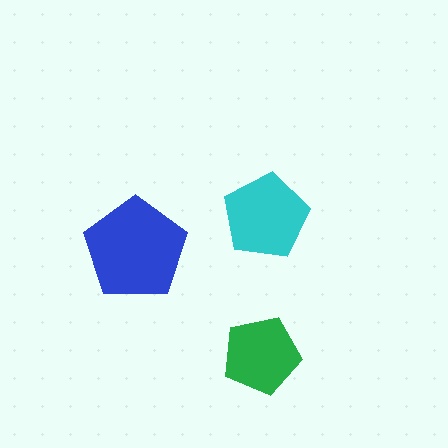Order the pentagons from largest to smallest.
the blue one, the cyan one, the green one.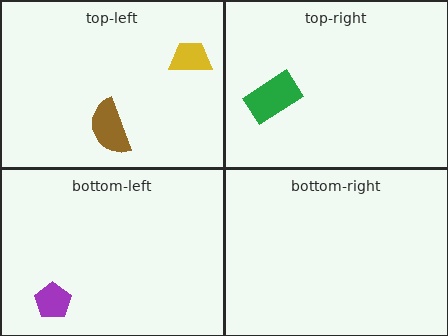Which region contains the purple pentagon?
The bottom-left region.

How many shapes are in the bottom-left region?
1.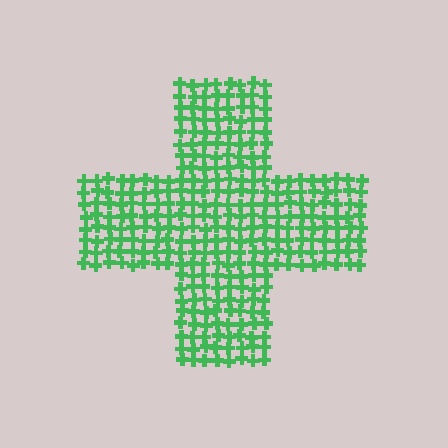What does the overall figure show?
The overall figure shows a cross.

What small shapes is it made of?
It is made of small crosses.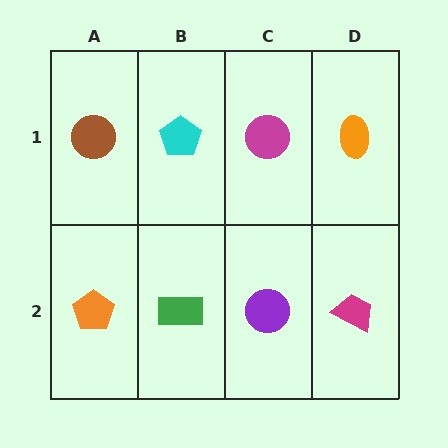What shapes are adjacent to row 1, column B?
A green rectangle (row 2, column B), a brown circle (row 1, column A), a magenta circle (row 1, column C).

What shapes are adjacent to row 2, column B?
A cyan pentagon (row 1, column B), an orange pentagon (row 2, column A), a purple circle (row 2, column C).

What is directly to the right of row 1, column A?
A cyan pentagon.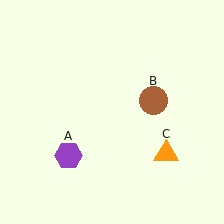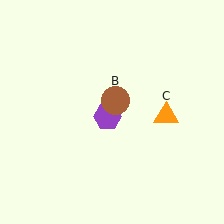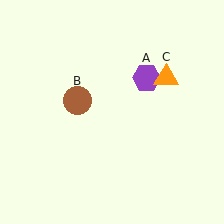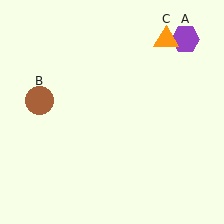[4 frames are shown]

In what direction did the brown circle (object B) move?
The brown circle (object B) moved left.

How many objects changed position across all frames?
3 objects changed position: purple hexagon (object A), brown circle (object B), orange triangle (object C).